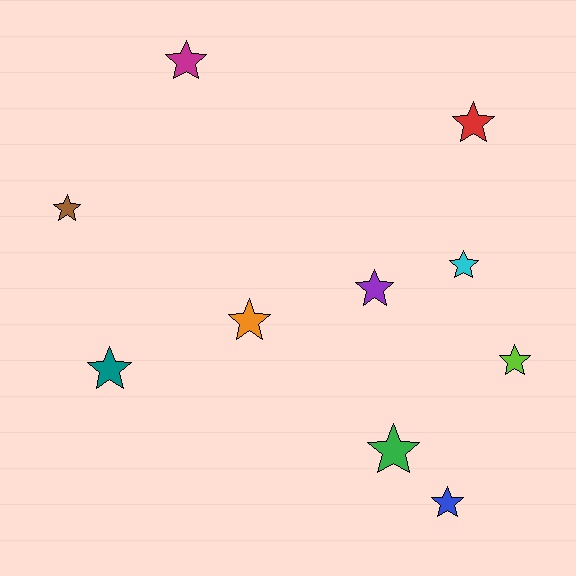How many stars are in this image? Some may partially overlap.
There are 10 stars.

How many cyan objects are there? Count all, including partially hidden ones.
There is 1 cyan object.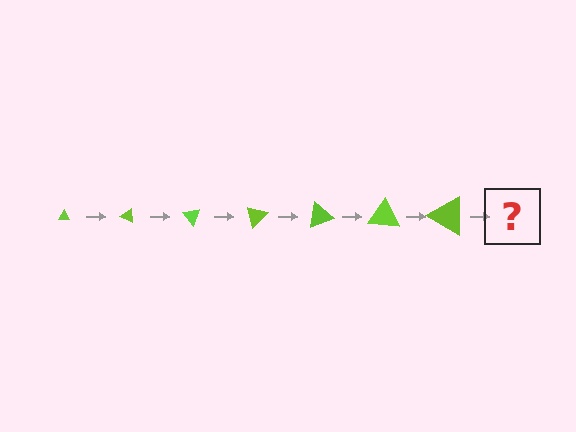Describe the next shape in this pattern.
It should be a triangle, larger than the previous one and rotated 175 degrees from the start.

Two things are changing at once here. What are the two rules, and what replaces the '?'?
The two rules are that the triangle grows larger each step and it rotates 25 degrees each step. The '?' should be a triangle, larger than the previous one and rotated 175 degrees from the start.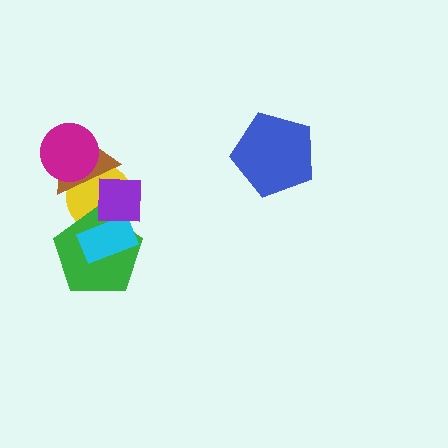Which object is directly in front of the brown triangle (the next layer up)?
The magenta circle is directly in front of the brown triangle.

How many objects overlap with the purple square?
4 objects overlap with the purple square.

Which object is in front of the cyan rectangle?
The purple square is in front of the cyan rectangle.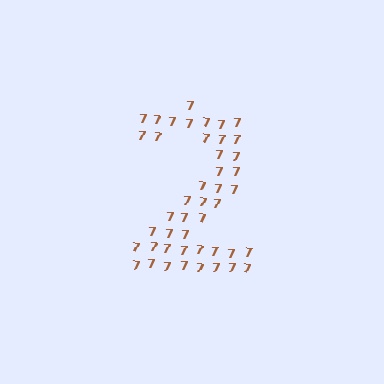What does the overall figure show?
The overall figure shows the digit 2.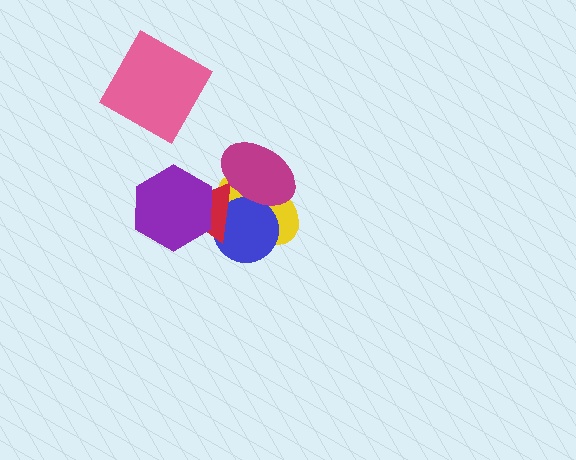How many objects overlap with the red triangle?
4 objects overlap with the red triangle.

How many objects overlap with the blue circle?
3 objects overlap with the blue circle.